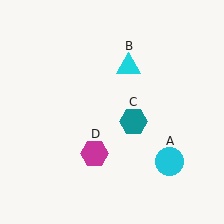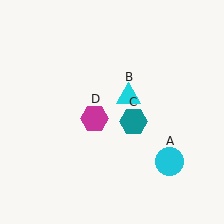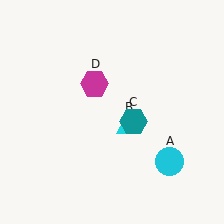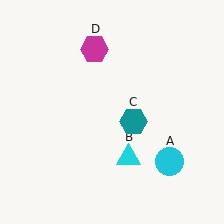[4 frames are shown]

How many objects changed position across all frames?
2 objects changed position: cyan triangle (object B), magenta hexagon (object D).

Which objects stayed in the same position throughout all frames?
Cyan circle (object A) and teal hexagon (object C) remained stationary.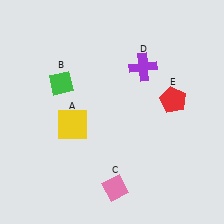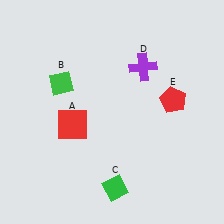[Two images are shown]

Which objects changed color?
A changed from yellow to red. C changed from pink to green.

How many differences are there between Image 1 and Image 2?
There are 2 differences between the two images.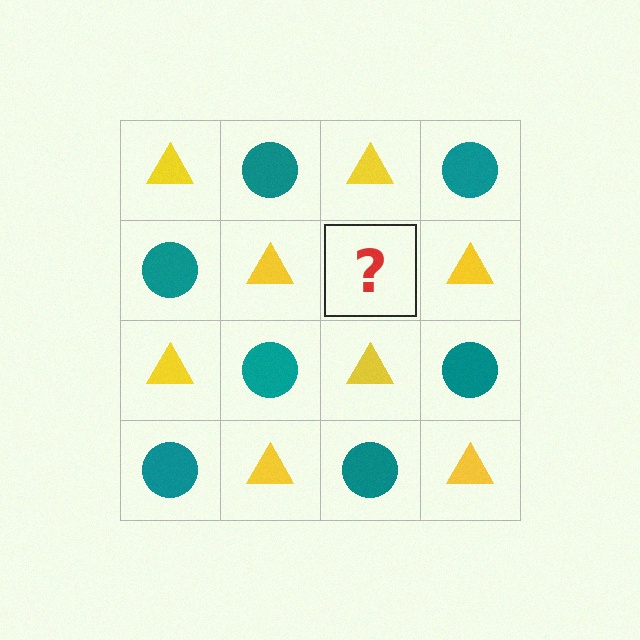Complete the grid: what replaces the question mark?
The question mark should be replaced with a teal circle.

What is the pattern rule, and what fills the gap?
The rule is that it alternates yellow triangle and teal circle in a checkerboard pattern. The gap should be filled with a teal circle.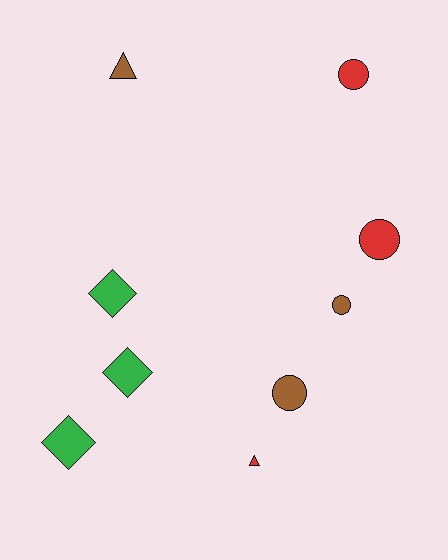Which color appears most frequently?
Green, with 3 objects.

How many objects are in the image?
There are 9 objects.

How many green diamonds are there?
There are 3 green diamonds.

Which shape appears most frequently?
Circle, with 4 objects.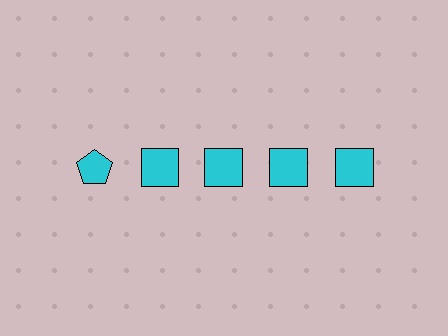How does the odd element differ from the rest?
It has a different shape: pentagon instead of square.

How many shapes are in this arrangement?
There are 5 shapes arranged in a grid pattern.